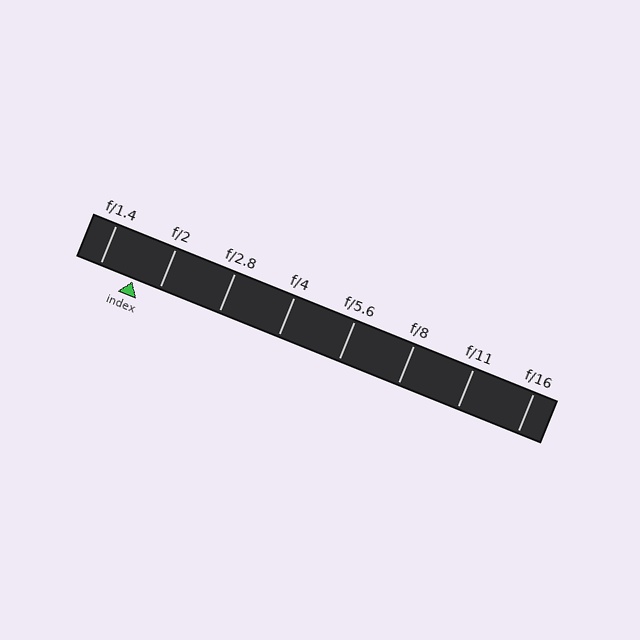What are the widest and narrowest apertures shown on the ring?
The widest aperture shown is f/1.4 and the narrowest is f/16.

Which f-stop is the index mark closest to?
The index mark is closest to f/2.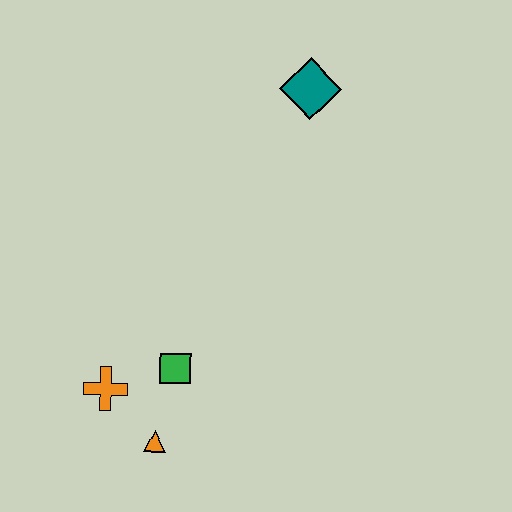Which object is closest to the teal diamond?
The green square is closest to the teal diamond.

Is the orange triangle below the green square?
Yes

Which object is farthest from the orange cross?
The teal diamond is farthest from the orange cross.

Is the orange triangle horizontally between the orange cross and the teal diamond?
Yes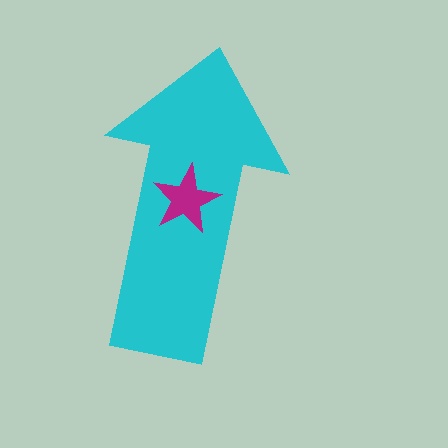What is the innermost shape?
The magenta star.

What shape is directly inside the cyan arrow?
The magenta star.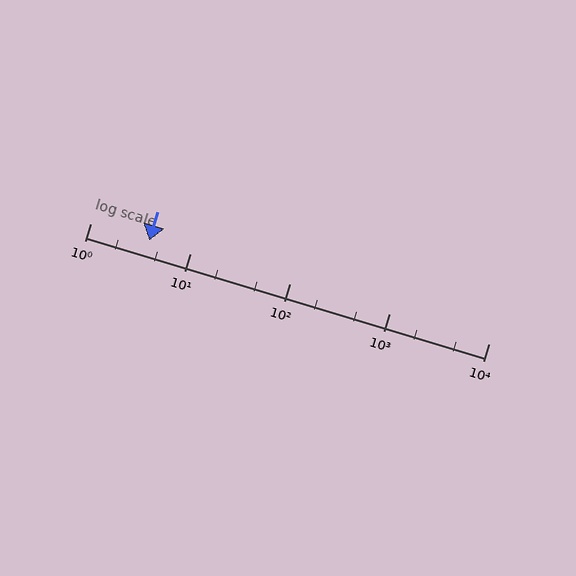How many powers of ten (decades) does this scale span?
The scale spans 4 decades, from 1 to 10000.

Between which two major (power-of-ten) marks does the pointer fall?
The pointer is between 1 and 10.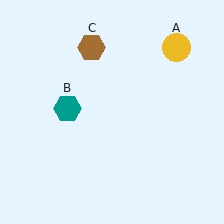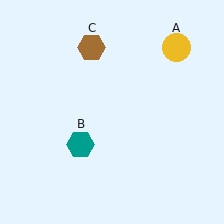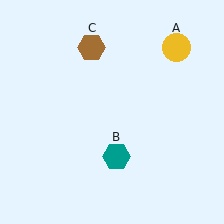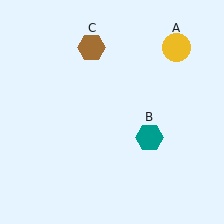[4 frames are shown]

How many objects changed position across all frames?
1 object changed position: teal hexagon (object B).